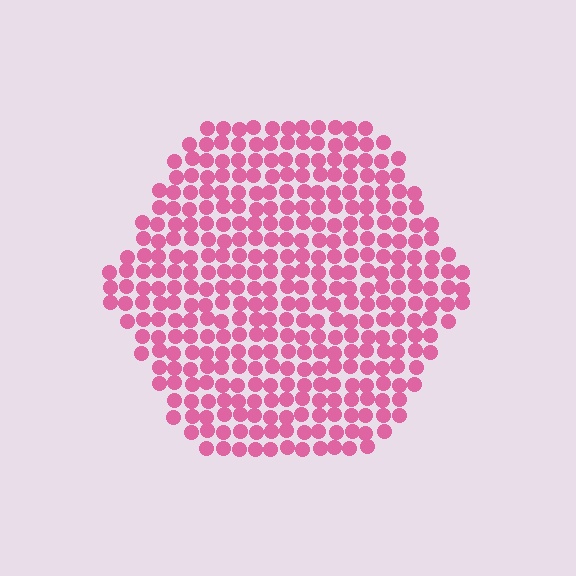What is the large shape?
The large shape is a hexagon.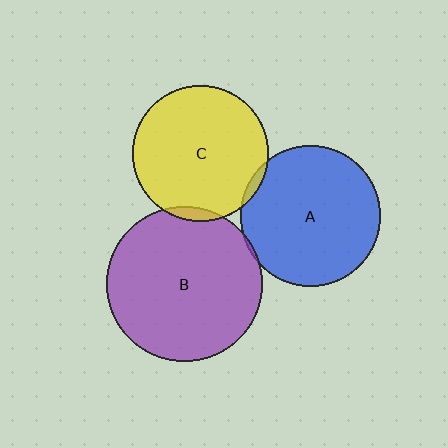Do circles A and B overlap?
Yes.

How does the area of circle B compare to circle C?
Approximately 1.3 times.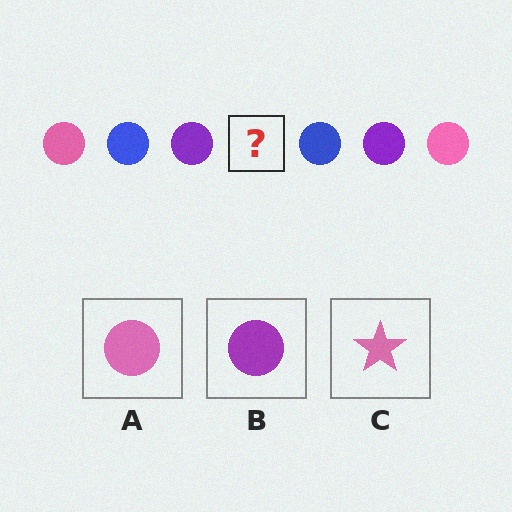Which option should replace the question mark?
Option A.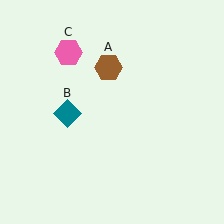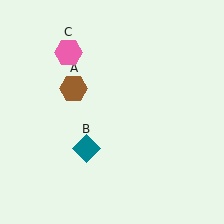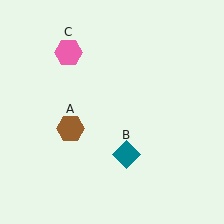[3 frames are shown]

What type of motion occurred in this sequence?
The brown hexagon (object A), teal diamond (object B) rotated counterclockwise around the center of the scene.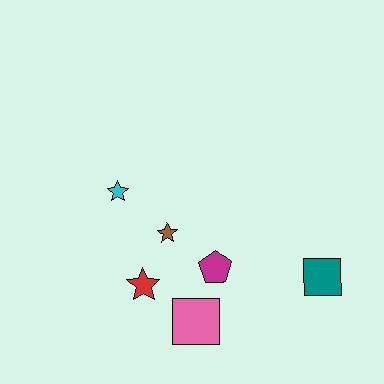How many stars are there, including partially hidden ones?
There are 3 stars.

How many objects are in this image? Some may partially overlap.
There are 6 objects.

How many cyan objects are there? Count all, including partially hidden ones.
There is 1 cyan object.